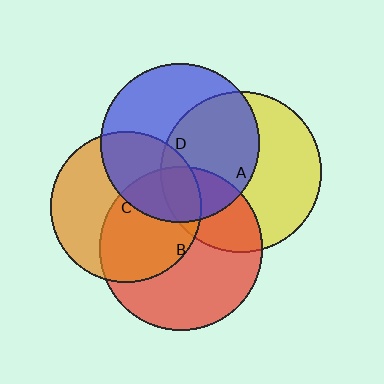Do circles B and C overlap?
Yes.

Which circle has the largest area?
Circle B (red).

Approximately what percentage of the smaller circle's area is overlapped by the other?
Approximately 50%.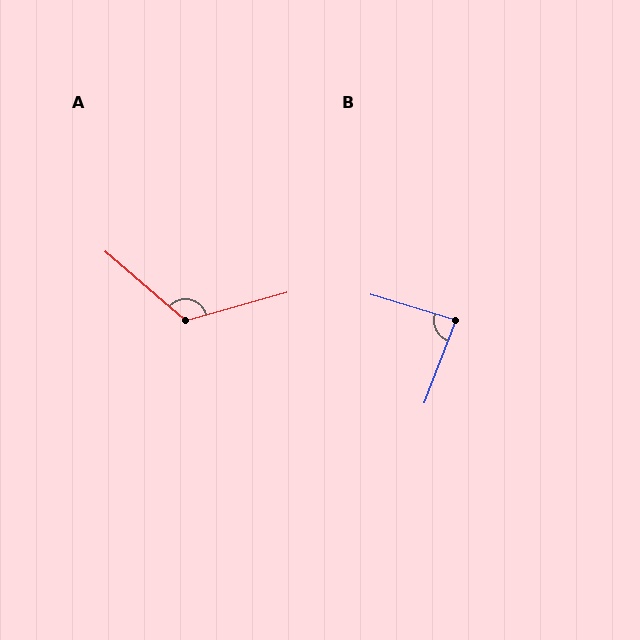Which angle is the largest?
A, at approximately 123 degrees.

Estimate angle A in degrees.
Approximately 123 degrees.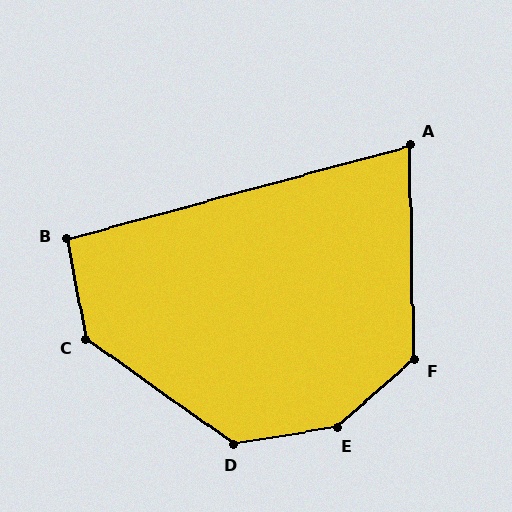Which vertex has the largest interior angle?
E, at approximately 148 degrees.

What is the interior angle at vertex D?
Approximately 135 degrees (obtuse).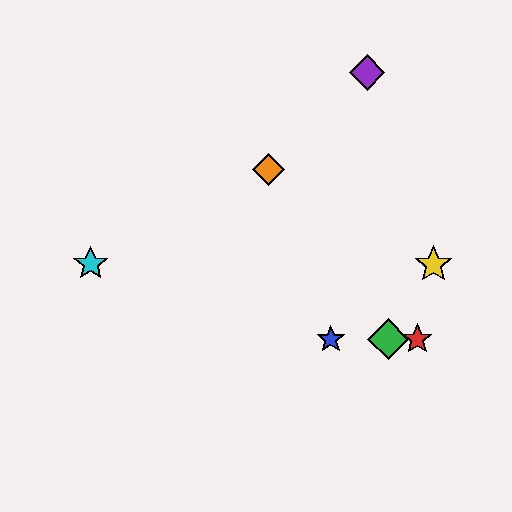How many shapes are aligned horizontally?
3 shapes (the red star, the blue star, the green diamond) are aligned horizontally.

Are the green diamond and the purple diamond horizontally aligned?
No, the green diamond is at y≈339 and the purple diamond is at y≈73.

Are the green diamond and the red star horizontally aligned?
Yes, both are at y≈339.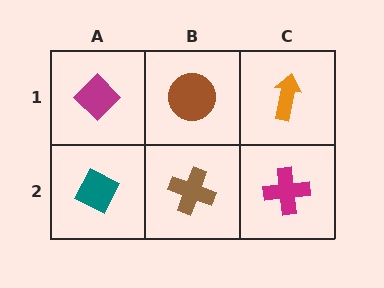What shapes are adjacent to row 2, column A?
A magenta diamond (row 1, column A), a brown cross (row 2, column B).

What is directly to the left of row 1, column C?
A brown circle.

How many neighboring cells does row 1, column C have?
2.